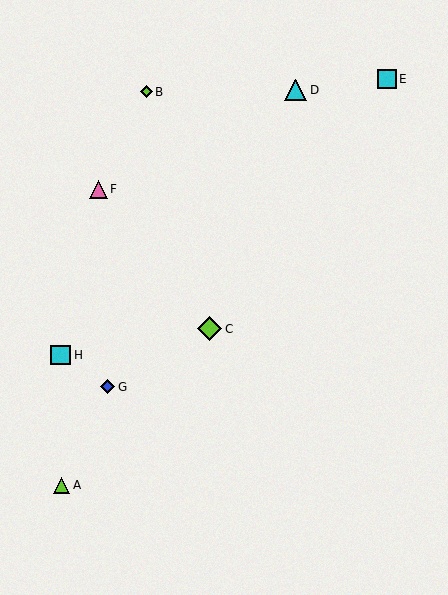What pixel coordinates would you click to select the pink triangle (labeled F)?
Click at (98, 189) to select the pink triangle F.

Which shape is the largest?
The lime diamond (labeled C) is the largest.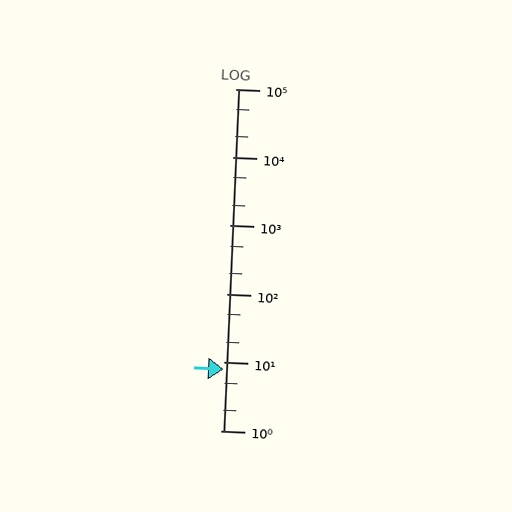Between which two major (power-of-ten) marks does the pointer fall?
The pointer is between 1 and 10.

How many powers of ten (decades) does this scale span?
The scale spans 5 decades, from 1 to 100000.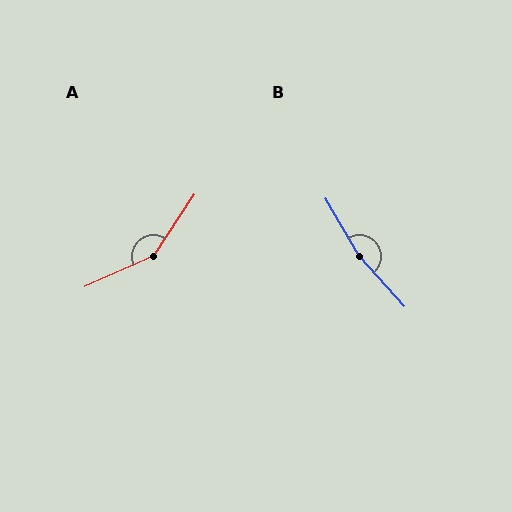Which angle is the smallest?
A, at approximately 148 degrees.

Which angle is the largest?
B, at approximately 168 degrees.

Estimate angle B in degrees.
Approximately 168 degrees.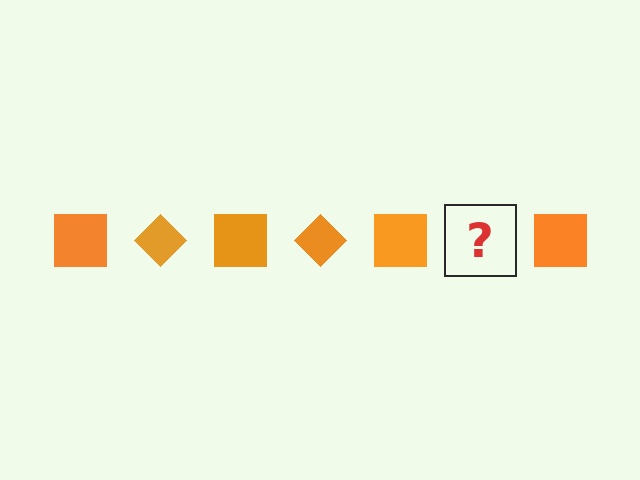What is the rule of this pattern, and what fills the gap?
The rule is that the pattern cycles through square, diamond shapes in orange. The gap should be filled with an orange diamond.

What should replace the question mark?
The question mark should be replaced with an orange diamond.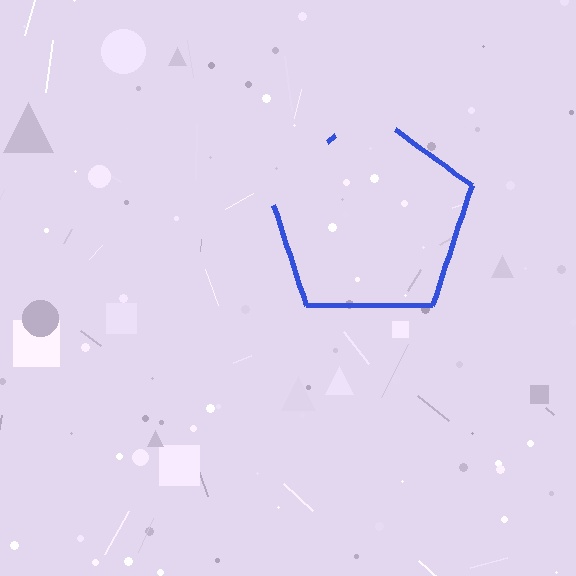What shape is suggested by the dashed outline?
The dashed outline suggests a pentagon.